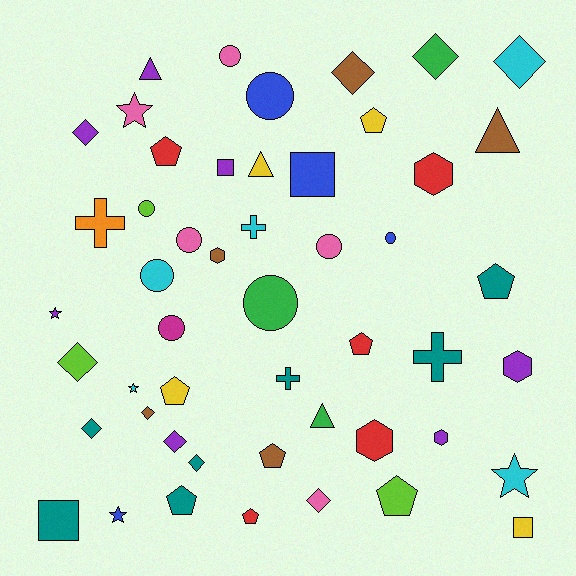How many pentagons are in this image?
There are 9 pentagons.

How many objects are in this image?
There are 50 objects.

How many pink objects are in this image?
There are 5 pink objects.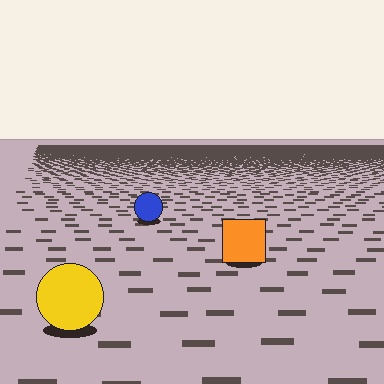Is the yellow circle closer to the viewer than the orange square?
Yes. The yellow circle is closer — you can tell from the texture gradient: the ground texture is coarser near it.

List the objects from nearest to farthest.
From nearest to farthest: the yellow circle, the orange square, the blue circle.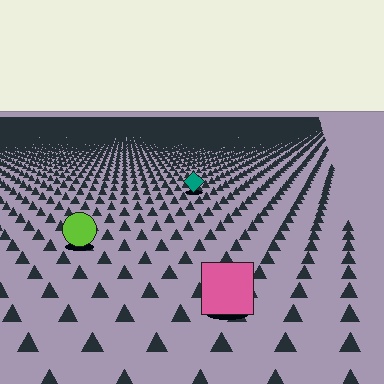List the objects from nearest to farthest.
From nearest to farthest: the pink square, the lime circle, the teal diamond.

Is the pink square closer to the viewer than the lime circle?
Yes. The pink square is closer — you can tell from the texture gradient: the ground texture is coarser near it.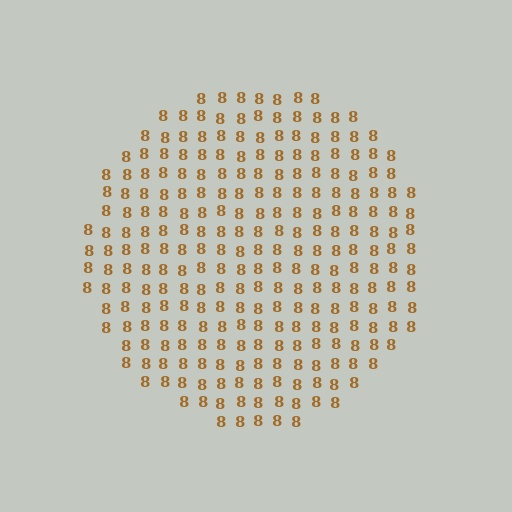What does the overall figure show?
The overall figure shows a circle.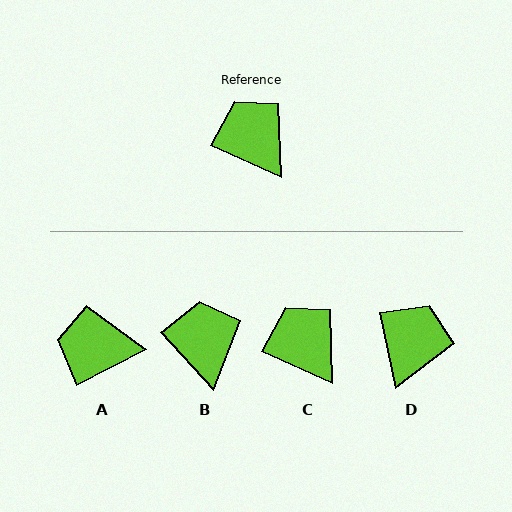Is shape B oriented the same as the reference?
No, it is off by about 23 degrees.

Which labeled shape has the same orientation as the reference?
C.